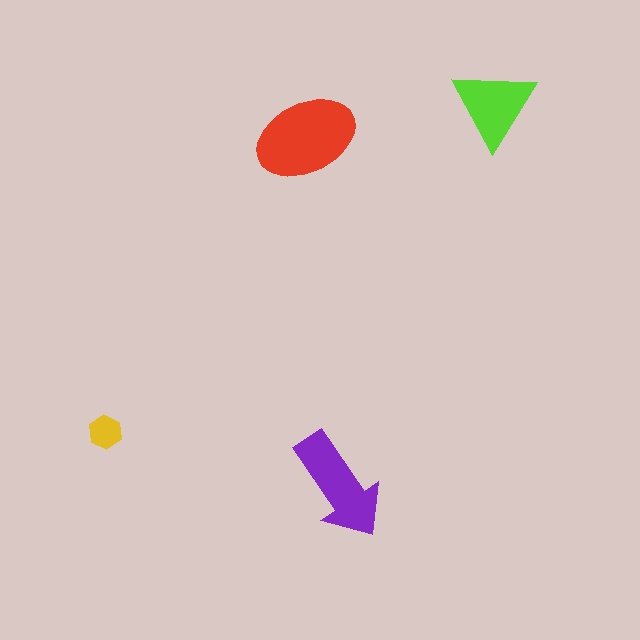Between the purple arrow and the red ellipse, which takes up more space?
The red ellipse.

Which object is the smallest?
The yellow hexagon.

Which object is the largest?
The red ellipse.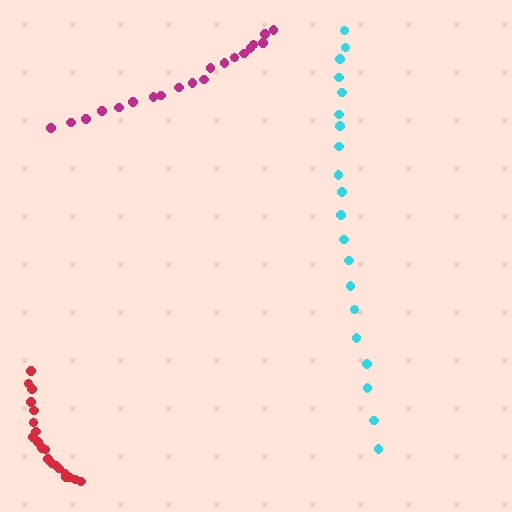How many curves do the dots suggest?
There are 3 distinct paths.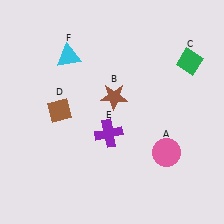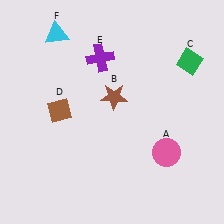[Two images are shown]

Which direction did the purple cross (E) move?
The purple cross (E) moved up.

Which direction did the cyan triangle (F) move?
The cyan triangle (F) moved up.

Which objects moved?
The objects that moved are: the purple cross (E), the cyan triangle (F).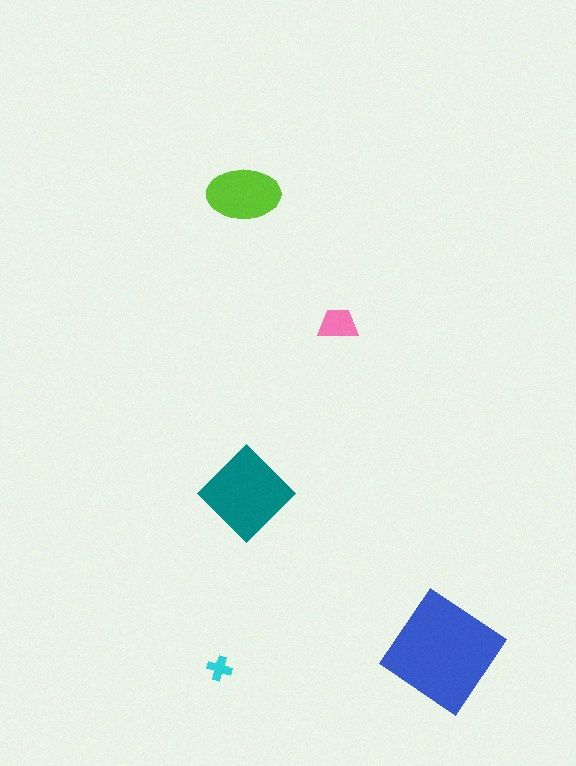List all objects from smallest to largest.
The cyan cross, the pink trapezoid, the lime ellipse, the teal diamond, the blue diamond.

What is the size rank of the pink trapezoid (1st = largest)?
4th.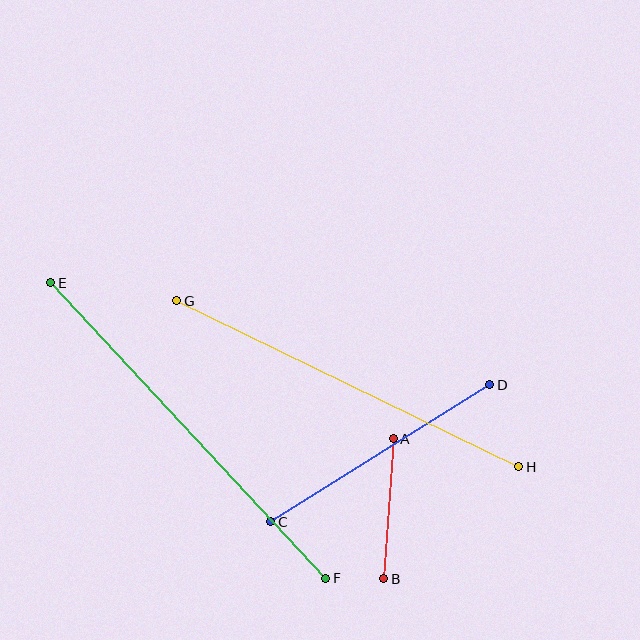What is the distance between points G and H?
The distance is approximately 380 pixels.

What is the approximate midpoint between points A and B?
The midpoint is at approximately (388, 509) pixels.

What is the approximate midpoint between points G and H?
The midpoint is at approximately (348, 384) pixels.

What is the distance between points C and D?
The distance is approximately 258 pixels.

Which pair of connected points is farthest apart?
Points E and F are farthest apart.